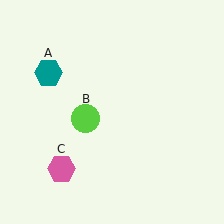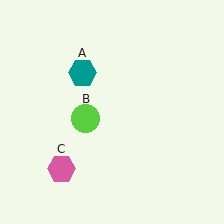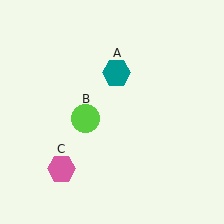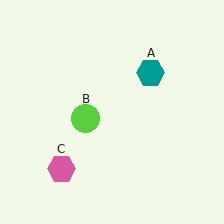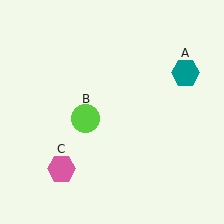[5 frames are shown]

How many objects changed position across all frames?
1 object changed position: teal hexagon (object A).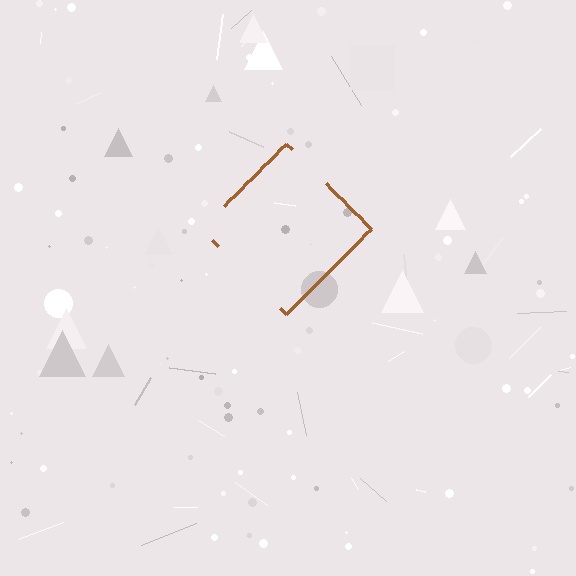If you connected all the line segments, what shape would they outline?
They would outline a diamond.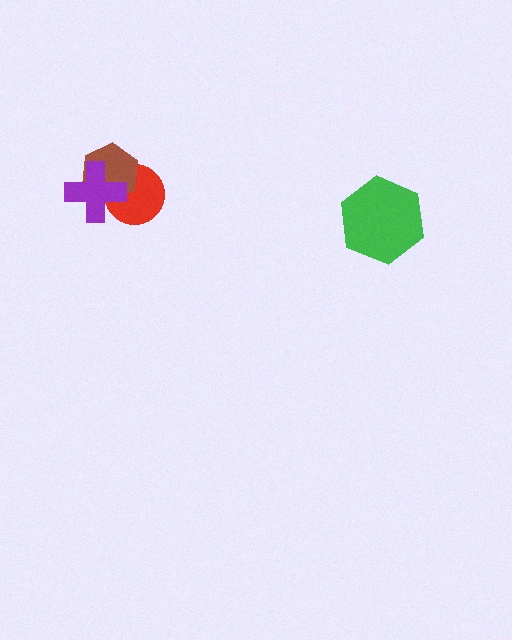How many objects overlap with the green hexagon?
0 objects overlap with the green hexagon.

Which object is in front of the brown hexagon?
The purple cross is in front of the brown hexagon.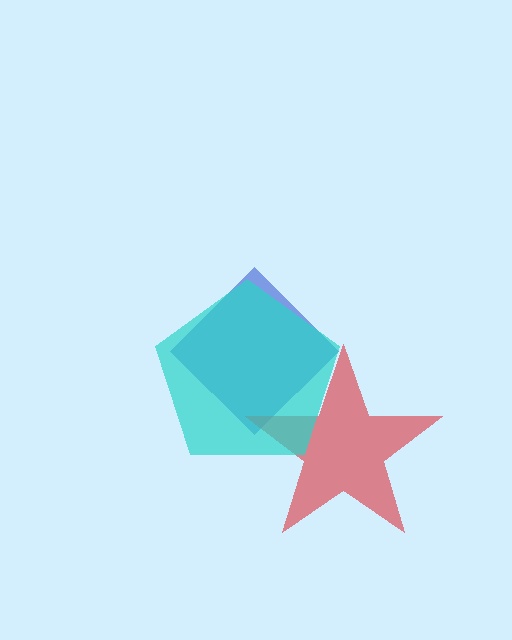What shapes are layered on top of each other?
The layered shapes are: a blue diamond, a red star, a cyan pentagon.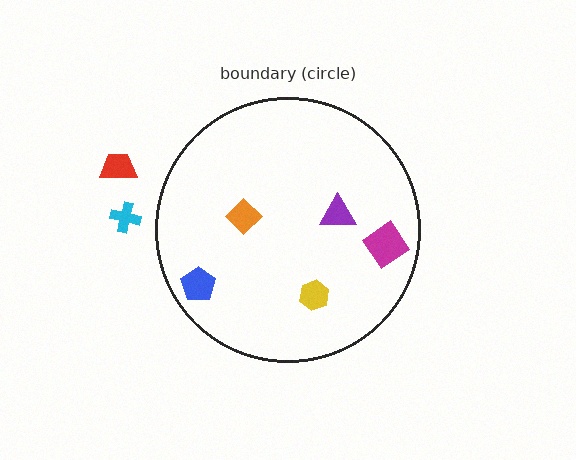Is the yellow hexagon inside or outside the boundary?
Inside.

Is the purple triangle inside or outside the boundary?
Inside.